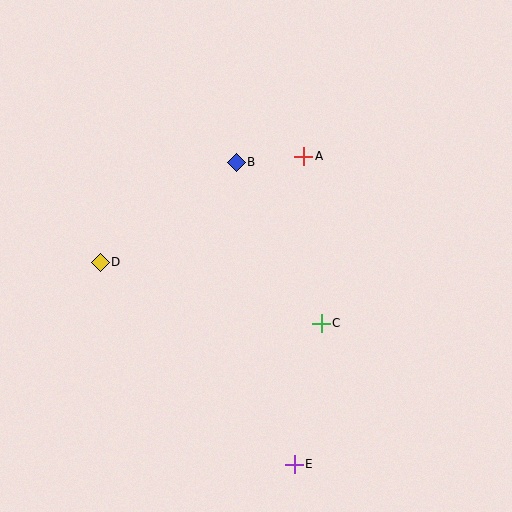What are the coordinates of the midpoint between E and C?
The midpoint between E and C is at (308, 394).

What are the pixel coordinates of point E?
Point E is at (294, 464).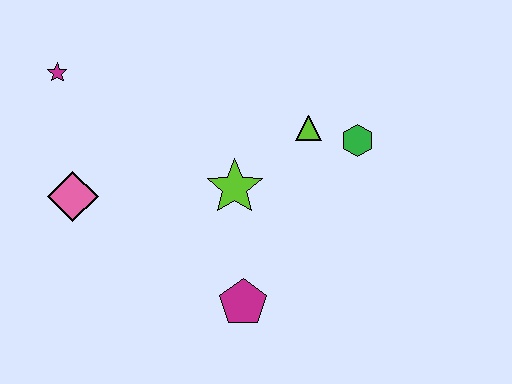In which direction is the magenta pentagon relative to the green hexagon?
The magenta pentagon is below the green hexagon.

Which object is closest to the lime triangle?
The green hexagon is closest to the lime triangle.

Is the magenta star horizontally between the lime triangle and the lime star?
No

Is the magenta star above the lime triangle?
Yes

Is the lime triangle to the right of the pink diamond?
Yes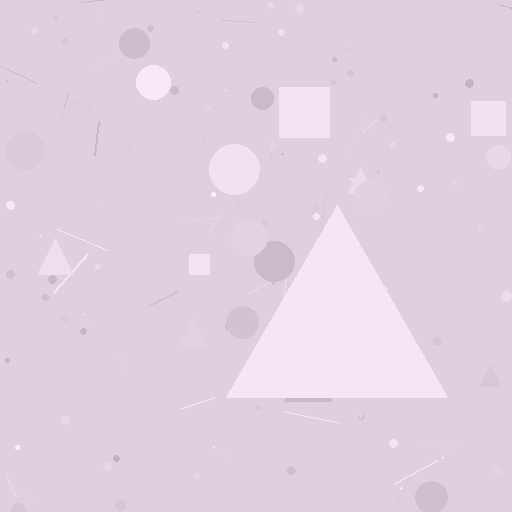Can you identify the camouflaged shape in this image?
The camouflaged shape is a triangle.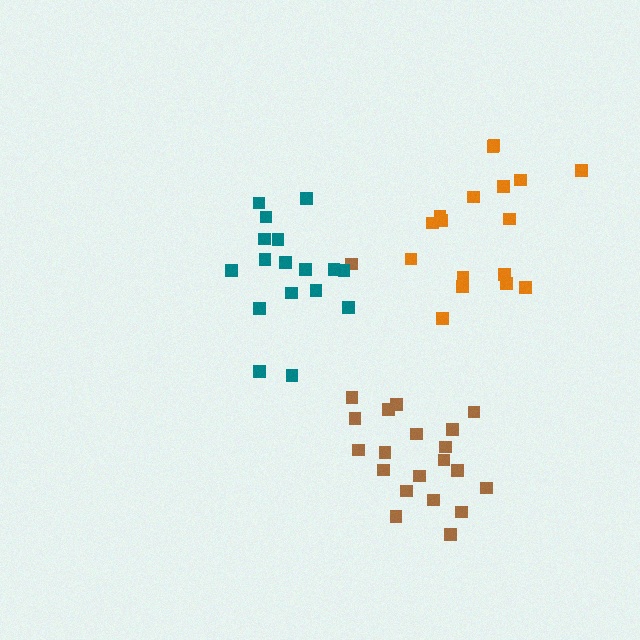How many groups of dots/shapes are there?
There are 3 groups.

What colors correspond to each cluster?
The clusters are colored: orange, brown, teal.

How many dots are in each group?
Group 1: 17 dots, Group 2: 21 dots, Group 3: 17 dots (55 total).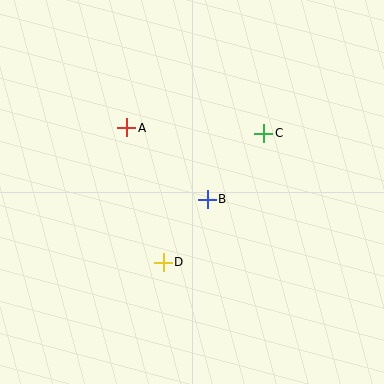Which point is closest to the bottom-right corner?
Point D is closest to the bottom-right corner.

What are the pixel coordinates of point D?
Point D is at (163, 262).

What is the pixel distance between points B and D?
The distance between B and D is 77 pixels.